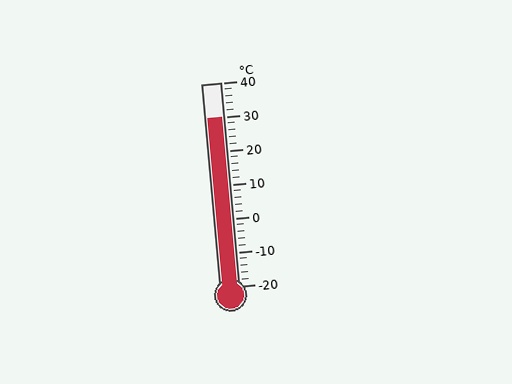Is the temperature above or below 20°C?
The temperature is above 20°C.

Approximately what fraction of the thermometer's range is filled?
The thermometer is filled to approximately 85% of its range.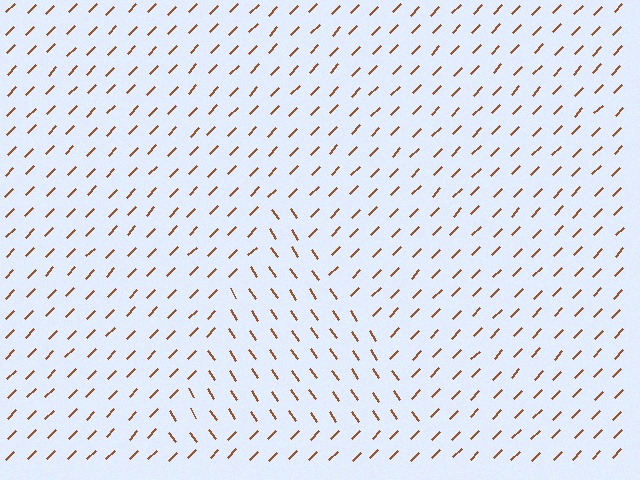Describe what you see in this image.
The image is filled with small brown line segments. A triangle region in the image has lines oriented differently from the surrounding lines, creating a visible texture boundary.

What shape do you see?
I see a triangle.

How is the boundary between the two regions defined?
The boundary is defined purely by a change in line orientation (approximately 78 degrees difference). All lines are the same color and thickness.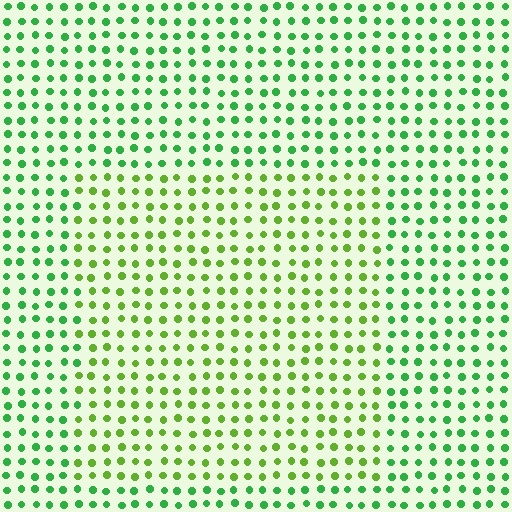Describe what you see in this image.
The image is filled with small green elements in a uniform arrangement. A rectangle-shaped region is visible where the elements are tinted to a slightly different hue, forming a subtle color boundary.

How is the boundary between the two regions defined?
The boundary is defined purely by a slight shift in hue (about 34 degrees). Spacing, size, and orientation are identical on both sides.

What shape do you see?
I see a rectangle.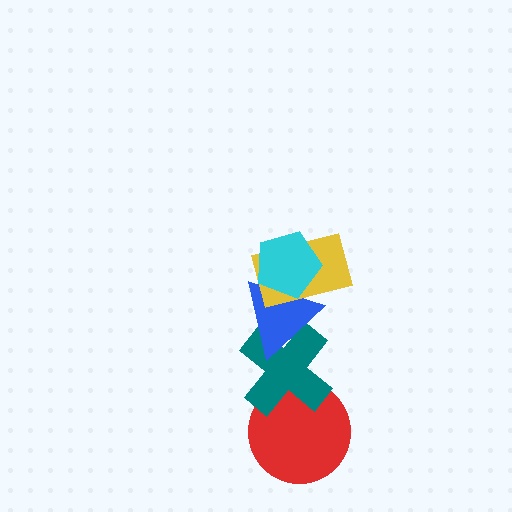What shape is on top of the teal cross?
The blue triangle is on top of the teal cross.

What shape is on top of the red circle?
The teal cross is on top of the red circle.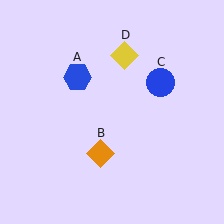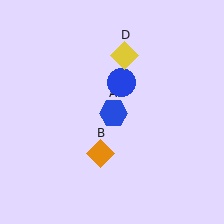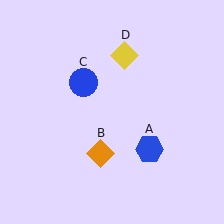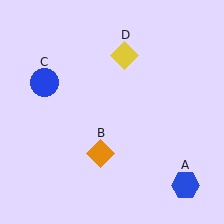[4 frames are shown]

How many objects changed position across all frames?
2 objects changed position: blue hexagon (object A), blue circle (object C).